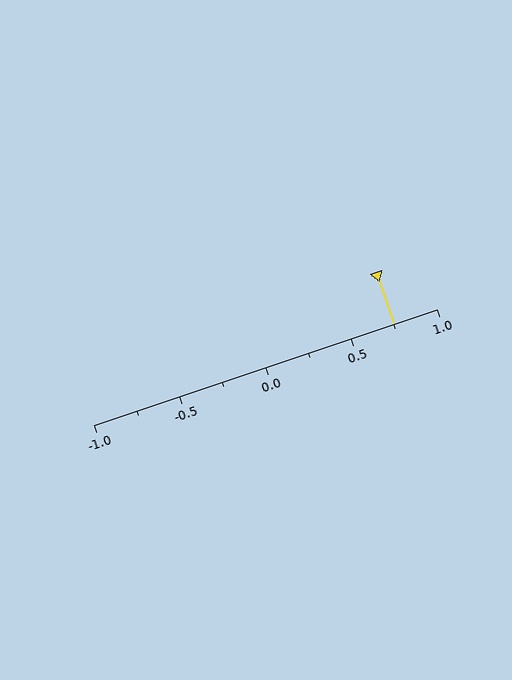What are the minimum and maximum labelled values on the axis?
The axis runs from -1.0 to 1.0.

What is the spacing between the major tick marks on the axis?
The major ticks are spaced 0.5 apart.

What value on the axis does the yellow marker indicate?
The marker indicates approximately 0.75.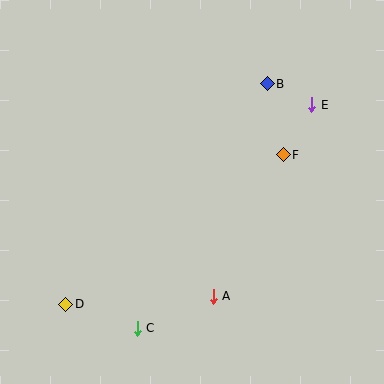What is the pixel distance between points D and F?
The distance between D and F is 264 pixels.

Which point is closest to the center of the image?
Point F at (283, 155) is closest to the center.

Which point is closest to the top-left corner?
Point B is closest to the top-left corner.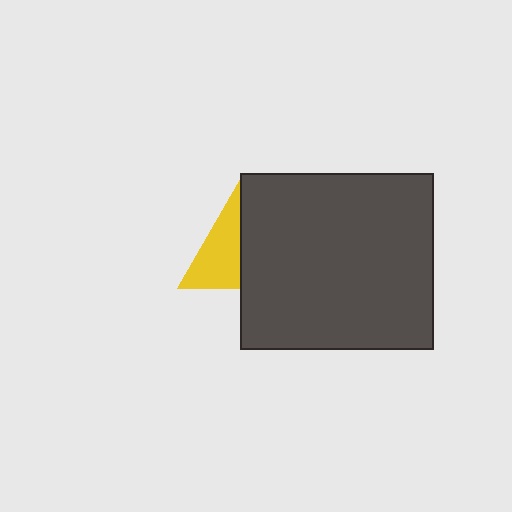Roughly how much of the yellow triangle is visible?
About half of it is visible (roughly 47%).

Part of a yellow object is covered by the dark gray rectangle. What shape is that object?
It is a triangle.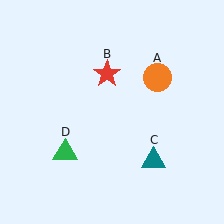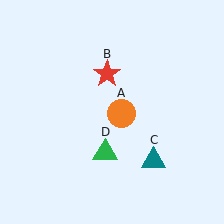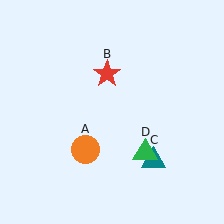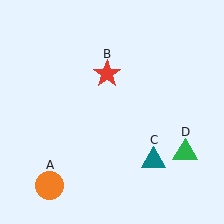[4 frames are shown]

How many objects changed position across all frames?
2 objects changed position: orange circle (object A), green triangle (object D).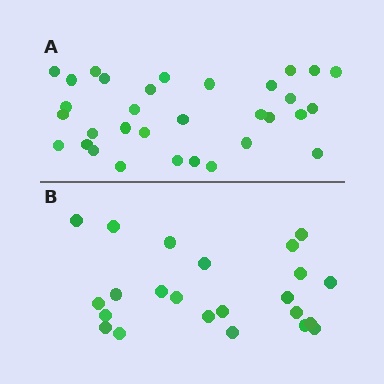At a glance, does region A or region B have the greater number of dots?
Region A (the top region) has more dots.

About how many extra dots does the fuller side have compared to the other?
Region A has roughly 8 or so more dots than region B.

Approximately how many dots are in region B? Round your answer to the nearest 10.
About 20 dots. (The exact count is 23, which rounds to 20.)